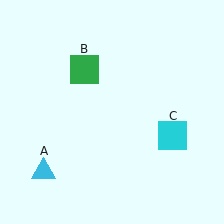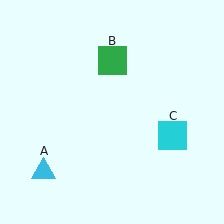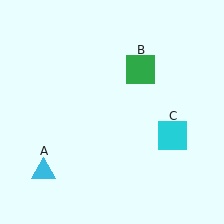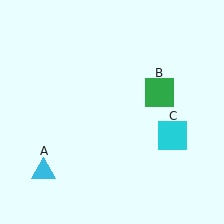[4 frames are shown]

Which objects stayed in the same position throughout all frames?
Cyan triangle (object A) and cyan square (object C) remained stationary.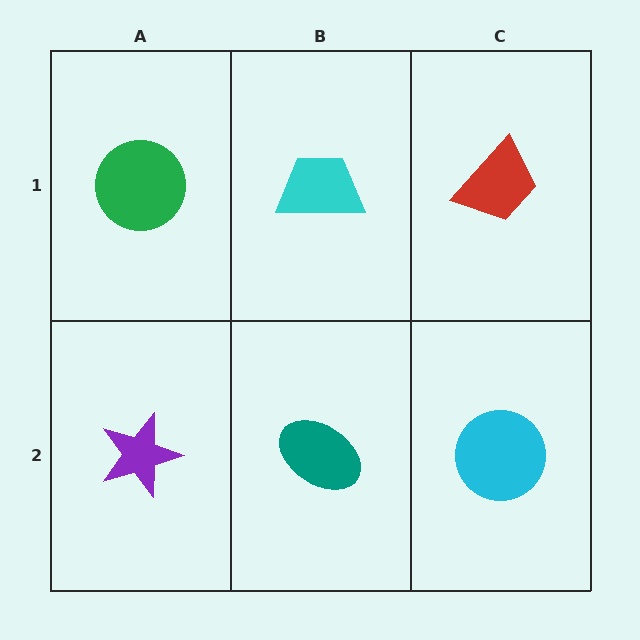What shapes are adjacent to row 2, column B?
A cyan trapezoid (row 1, column B), a purple star (row 2, column A), a cyan circle (row 2, column C).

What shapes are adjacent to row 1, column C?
A cyan circle (row 2, column C), a cyan trapezoid (row 1, column B).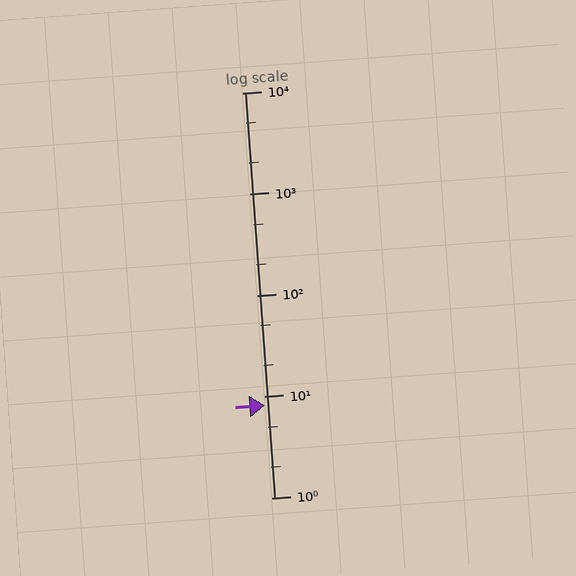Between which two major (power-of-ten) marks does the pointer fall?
The pointer is between 1 and 10.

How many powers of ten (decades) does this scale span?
The scale spans 4 decades, from 1 to 10000.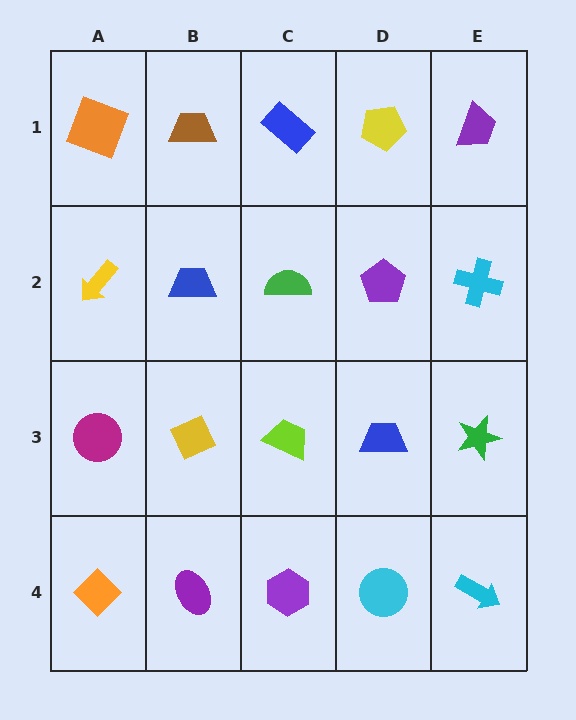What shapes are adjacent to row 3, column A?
A yellow arrow (row 2, column A), an orange diamond (row 4, column A), a yellow diamond (row 3, column B).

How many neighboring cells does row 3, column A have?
3.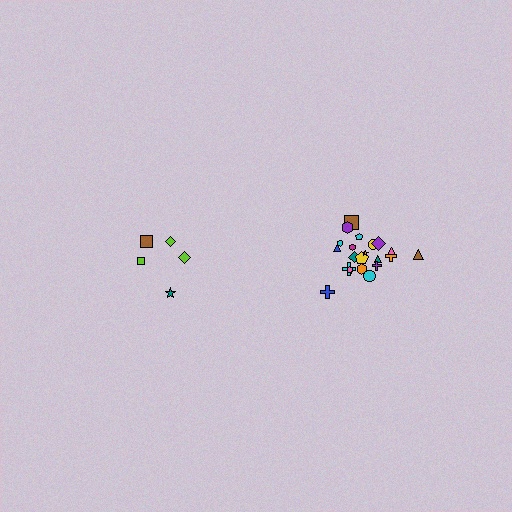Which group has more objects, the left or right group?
The right group.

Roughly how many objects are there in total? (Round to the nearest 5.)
Roughly 25 objects in total.